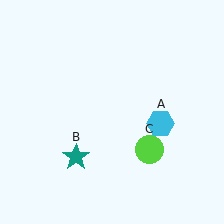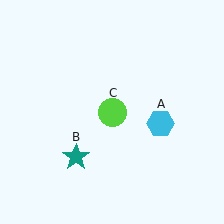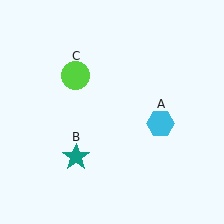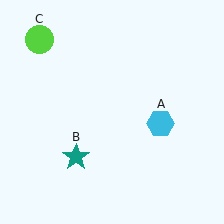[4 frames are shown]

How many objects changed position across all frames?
1 object changed position: lime circle (object C).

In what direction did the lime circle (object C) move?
The lime circle (object C) moved up and to the left.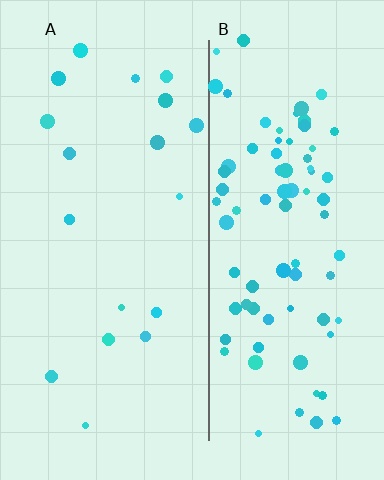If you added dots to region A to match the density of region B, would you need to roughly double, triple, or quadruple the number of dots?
Approximately quadruple.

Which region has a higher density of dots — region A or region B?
B (the right).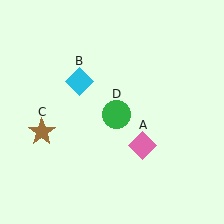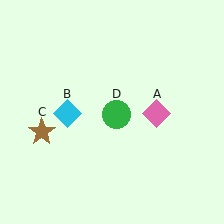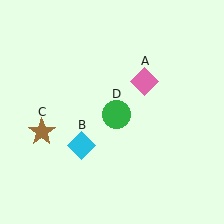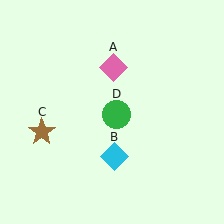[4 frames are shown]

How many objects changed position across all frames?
2 objects changed position: pink diamond (object A), cyan diamond (object B).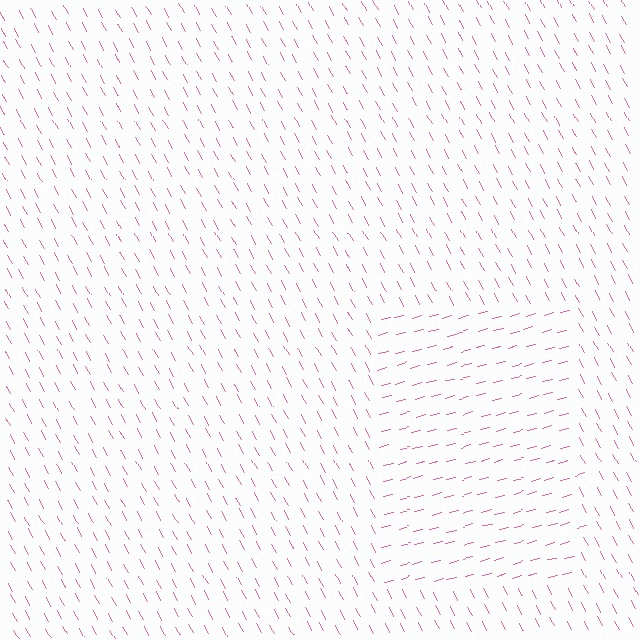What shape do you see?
I see a rectangle.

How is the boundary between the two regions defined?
The boundary is defined purely by a change in line orientation (approximately 76 degrees difference). All lines are the same color and thickness.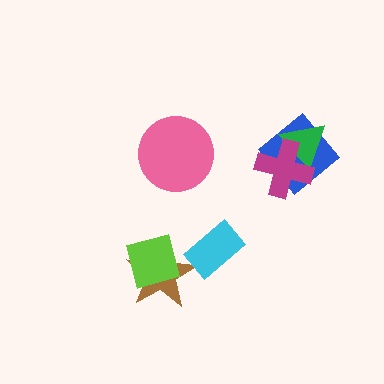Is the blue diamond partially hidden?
Yes, it is partially covered by another shape.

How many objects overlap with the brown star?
2 objects overlap with the brown star.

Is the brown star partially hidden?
Yes, it is partially covered by another shape.